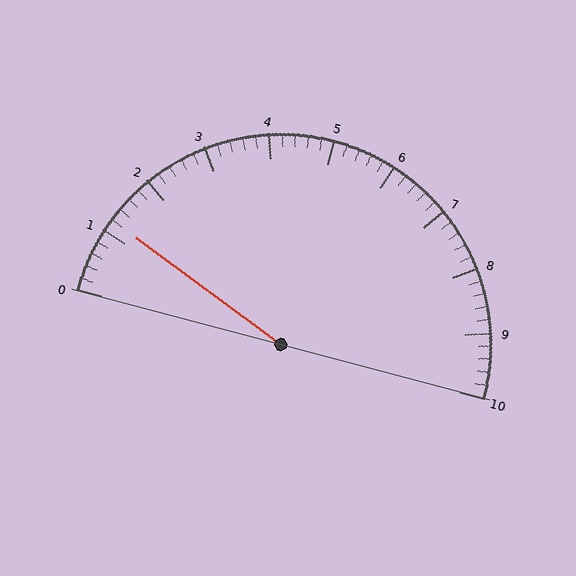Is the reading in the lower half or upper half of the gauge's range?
The reading is in the lower half of the range (0 to 10).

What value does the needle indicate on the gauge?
The needle indicates approximately 1.2.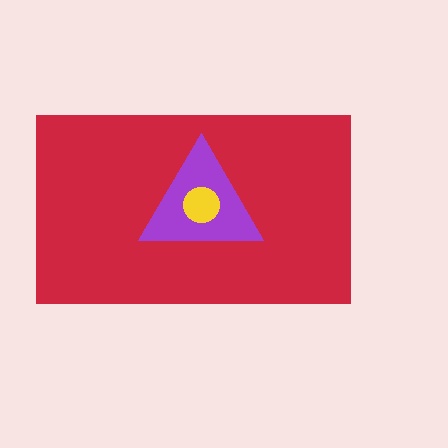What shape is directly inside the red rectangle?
The purple triangle.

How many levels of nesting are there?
3.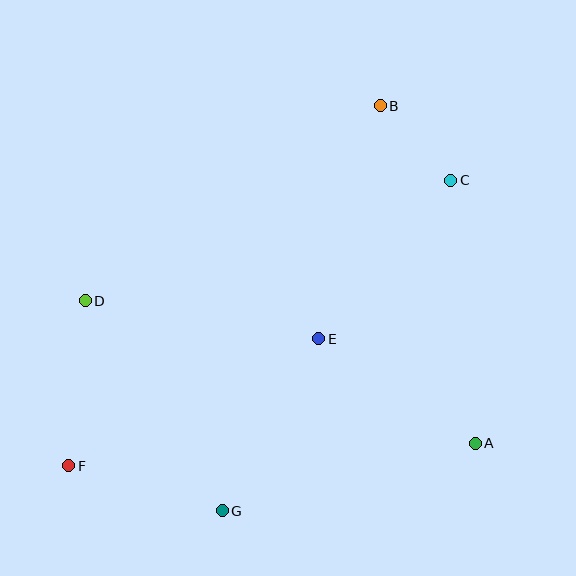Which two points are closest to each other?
Points B and C are closest to each other.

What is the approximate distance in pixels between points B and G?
The distance between B and G is approximately 434 pixels.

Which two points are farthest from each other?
Points C and F are farthest from each other.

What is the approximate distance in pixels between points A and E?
The distance between A and E is approximately 188 pixels.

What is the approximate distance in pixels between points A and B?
The distance between A and B is approximately 350 pixels.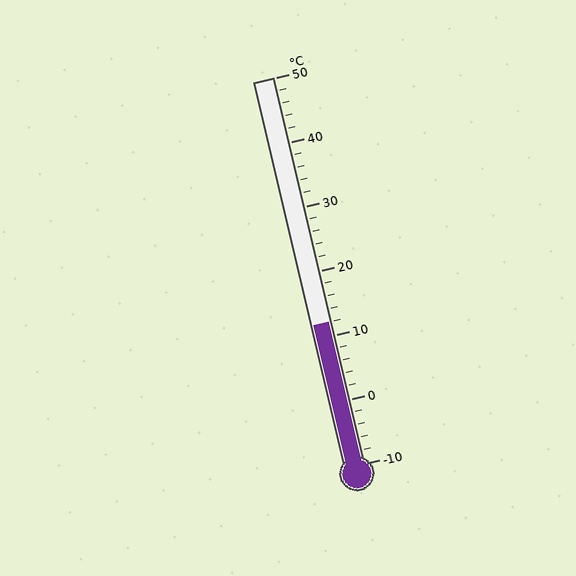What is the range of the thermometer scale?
The thermometer scale ranges from -10°C to 50°C.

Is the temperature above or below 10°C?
The temperature is above 10°C.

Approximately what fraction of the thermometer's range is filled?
The thermometer is filled to approximately 35% of its range.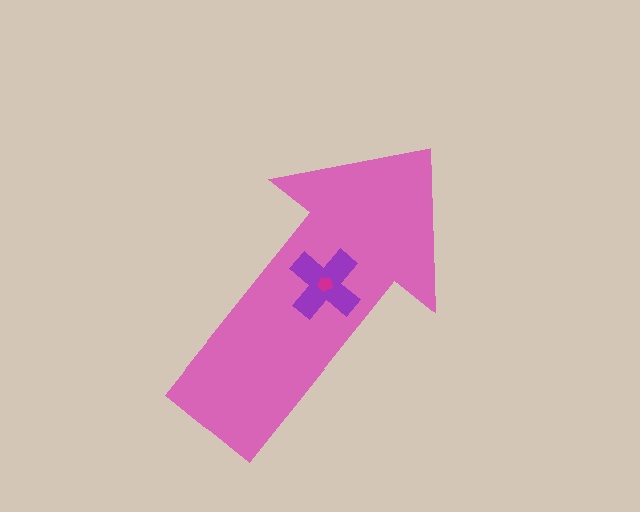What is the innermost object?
The magenta pentagon.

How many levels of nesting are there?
3.